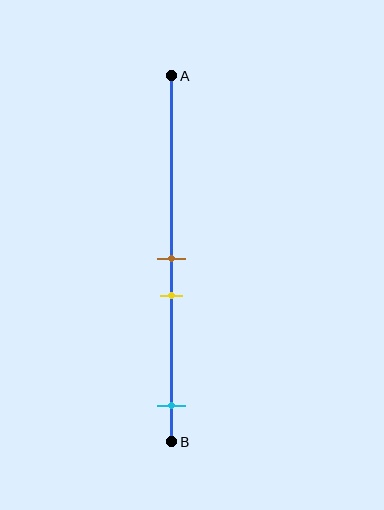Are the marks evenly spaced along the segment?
No, the marks are not evenly spaced.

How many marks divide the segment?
There are 3 marks dividing the segment.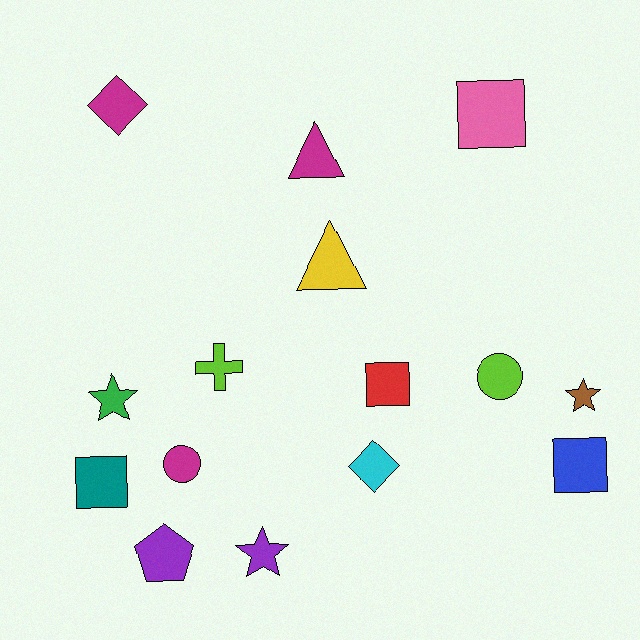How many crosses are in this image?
There is 1 cross.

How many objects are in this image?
There are 15 objects.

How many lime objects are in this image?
There are 2 lime objects.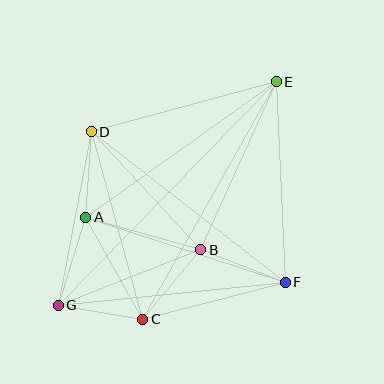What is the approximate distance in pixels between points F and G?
The distance between F and G is approximately 228 pixels.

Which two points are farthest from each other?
Points E and G are farthest from each other.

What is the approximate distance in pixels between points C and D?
The distance between C and D is approximately 194 pixels.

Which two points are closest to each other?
Points C and G are closest to each other.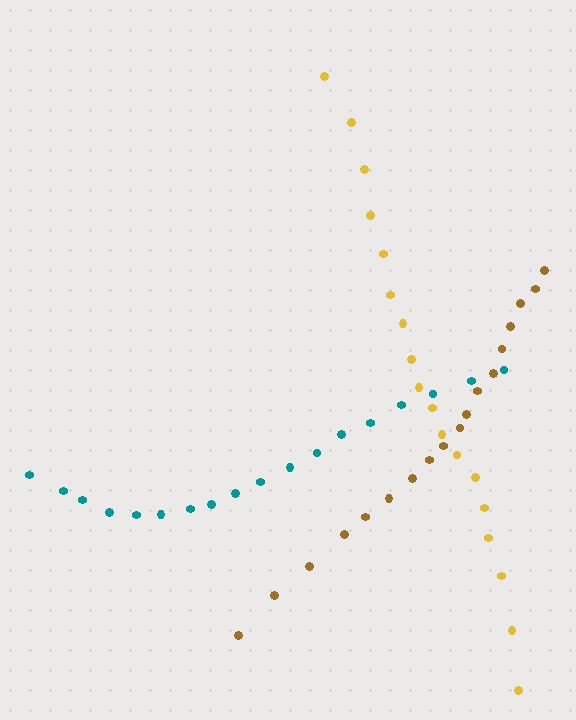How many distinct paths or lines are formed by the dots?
There are 3 distinct paths.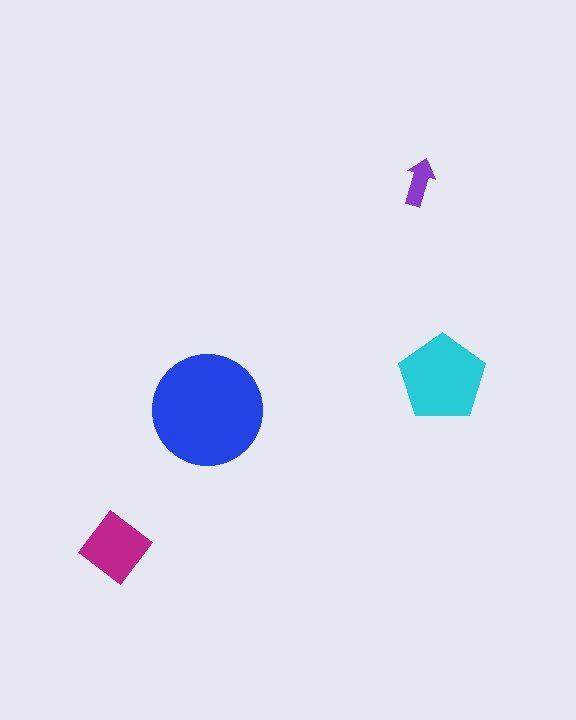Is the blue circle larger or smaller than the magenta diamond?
Larger.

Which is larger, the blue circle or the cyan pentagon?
The blue circle.